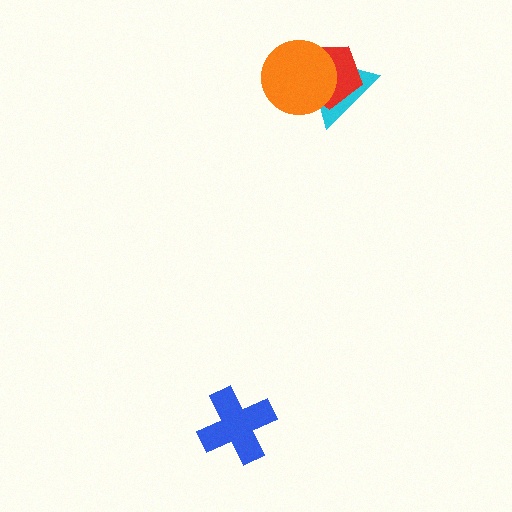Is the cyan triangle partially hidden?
Yes, it is partially covered by another shape.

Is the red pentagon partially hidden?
Yes, it is partially covered by another shape.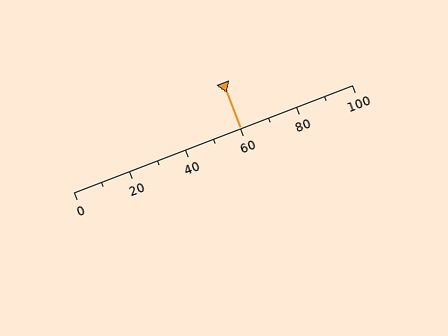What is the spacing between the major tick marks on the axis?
The major ticks are spaced 20 apart.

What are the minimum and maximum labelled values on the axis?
The axis runs from 0 to 100.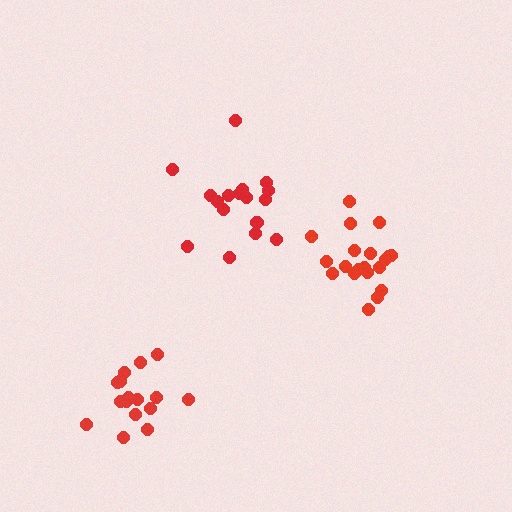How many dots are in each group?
Group 1: 20 dots, Group 2: 18 dots, Group 3: 16 dots (54 total).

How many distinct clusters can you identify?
There are 3 distinct clusters.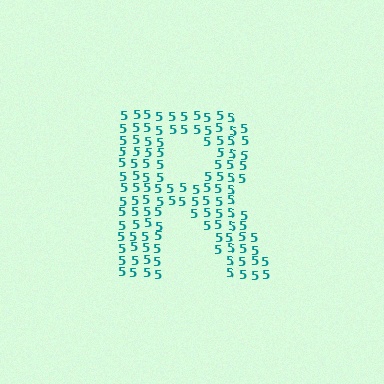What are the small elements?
The small elements are digit 5's.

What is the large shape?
The large shape is the letter R.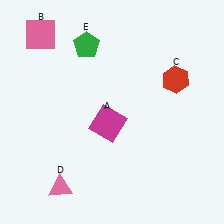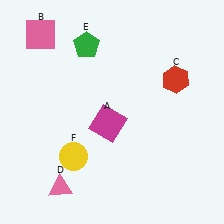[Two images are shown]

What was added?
A yellow circle (F) was added in Image 2.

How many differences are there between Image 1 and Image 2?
There is 1 difference between the two images.